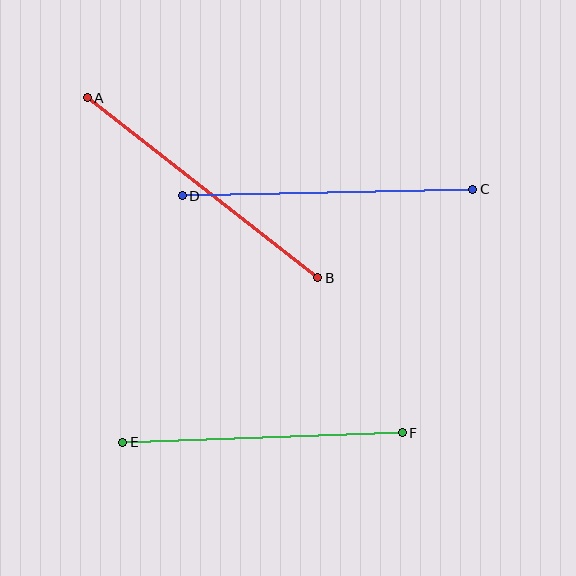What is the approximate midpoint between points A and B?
The midpoint is at approximately (202, 188) pixels.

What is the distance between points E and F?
The distance is approximately 280 pixels.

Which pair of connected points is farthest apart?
Points A and B are farthest apart.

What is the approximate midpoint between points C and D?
The midpoint is at approximately (328, 193) pixels.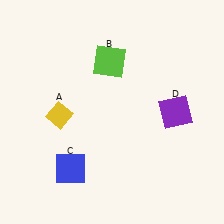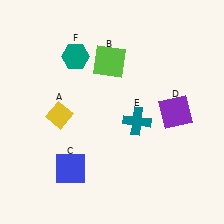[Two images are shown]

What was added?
A teal cross (E), a teal hexagon (F) were added in Image 2.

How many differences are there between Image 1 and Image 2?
There are 2 differences between the two images.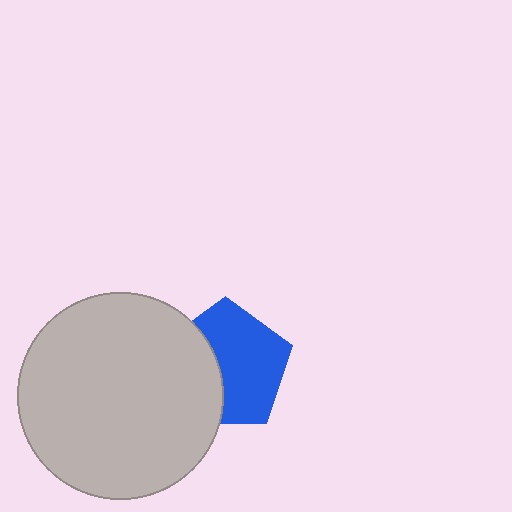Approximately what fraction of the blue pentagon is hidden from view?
Roughly 39% of the blue pentagon is hidden behind the light gray circle.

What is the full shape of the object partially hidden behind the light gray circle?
The partially hidden object is a blue pentagon.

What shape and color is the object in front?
The object in front is a light gray circle.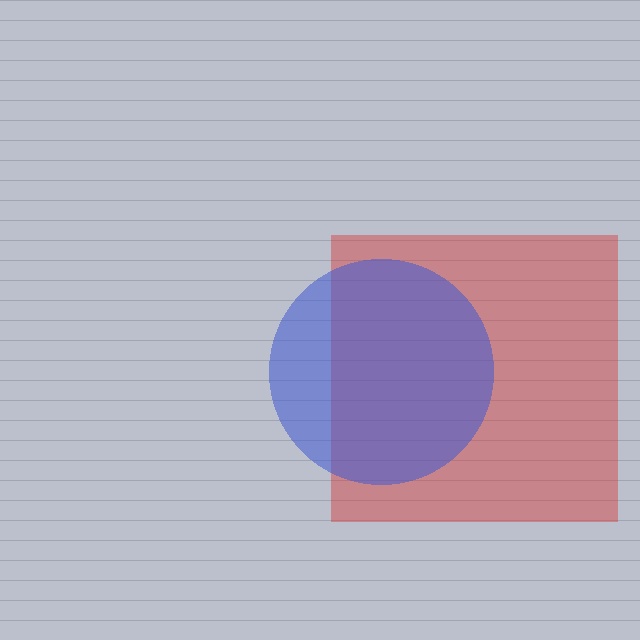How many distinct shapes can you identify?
There are 2 distinct shapes: a red square, a blue circle.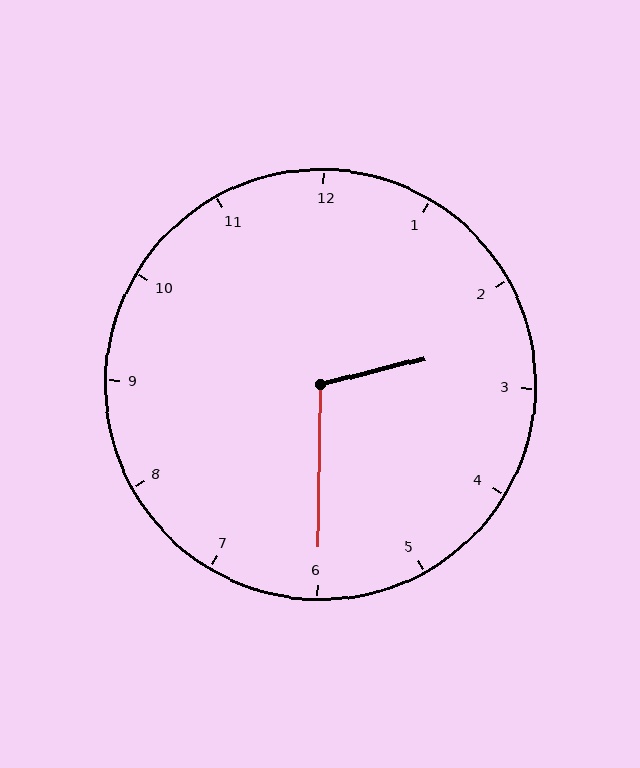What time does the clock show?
2:30.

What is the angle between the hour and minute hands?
Approximately 105 degrees.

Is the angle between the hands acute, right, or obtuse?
It is obtuse.